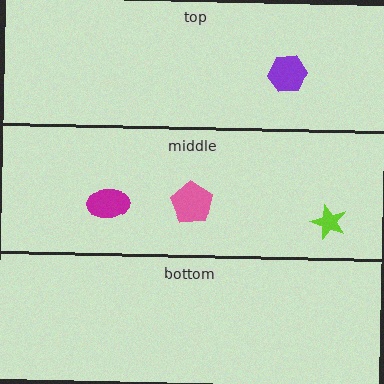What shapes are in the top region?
The purple hexagon.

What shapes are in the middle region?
The magenta ellipse, the pink pentagon, the lime star.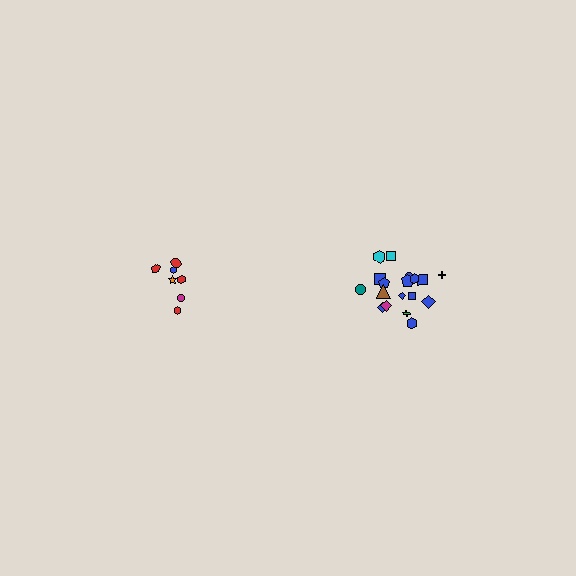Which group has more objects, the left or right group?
The right group.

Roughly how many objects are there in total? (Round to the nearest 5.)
Roughly 25 objects in total.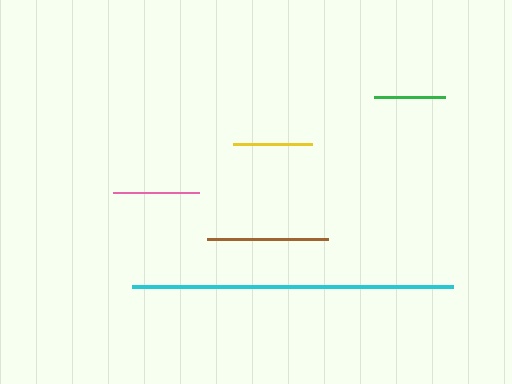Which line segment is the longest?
The cyan line is the longest at approximately 321 pixels.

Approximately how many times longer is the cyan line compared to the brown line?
The cyan line is approximately 2.6 times the length of the brown line.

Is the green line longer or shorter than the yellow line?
The yellow line is longer than the green line.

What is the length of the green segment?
The green segment is approximately 71 pixels long.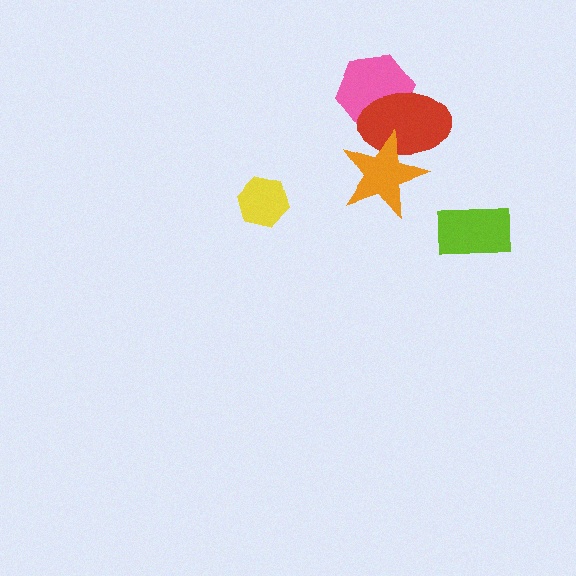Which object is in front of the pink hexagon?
The red ellipse is in front of the pink hexagon.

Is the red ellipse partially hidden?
Yes, it is partially covered by another shape.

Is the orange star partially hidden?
No, no other shape covers it.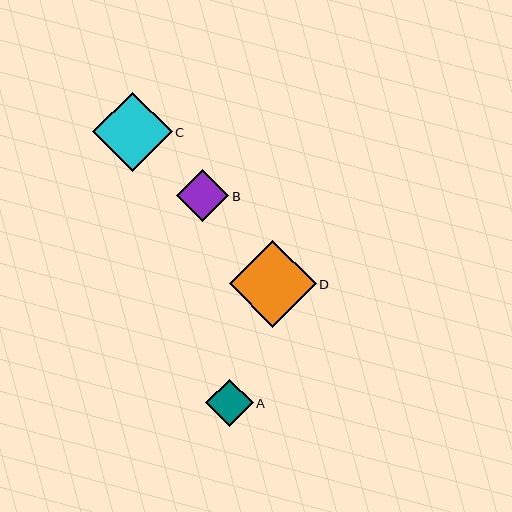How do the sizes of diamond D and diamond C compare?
Diamond D and diamond C are approximately the same size.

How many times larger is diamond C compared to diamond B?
Diamond C is approximately 1.5 times the size of diamond B.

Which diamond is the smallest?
Diamond A is the smallest with a size of approximately 47 pixels.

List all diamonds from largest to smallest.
From largest to smallest: D, C, B, A.